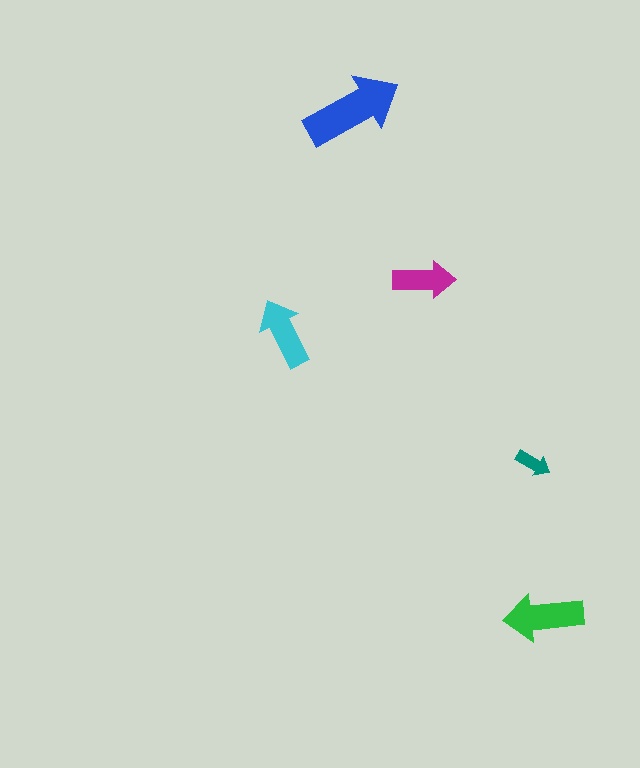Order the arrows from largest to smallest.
the blue one, the green one, the cyan one, the magenta one, the teal one.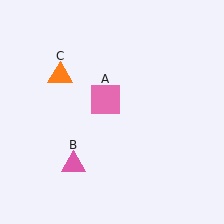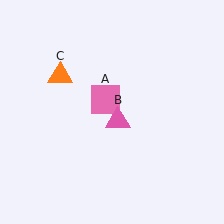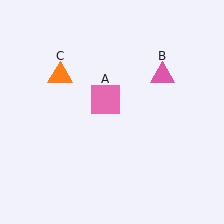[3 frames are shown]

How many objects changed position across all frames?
1 object changed position: pink triangle (object B).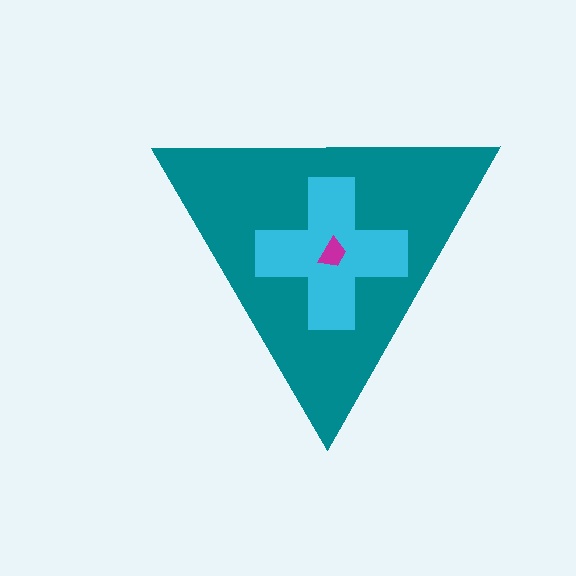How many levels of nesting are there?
3.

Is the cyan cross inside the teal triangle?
Yes.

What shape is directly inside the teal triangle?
The cyan cross.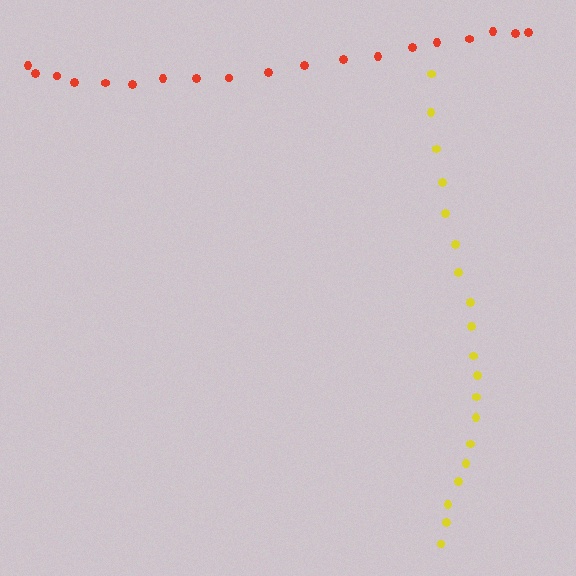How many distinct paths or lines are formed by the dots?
There are 2 distinct paths.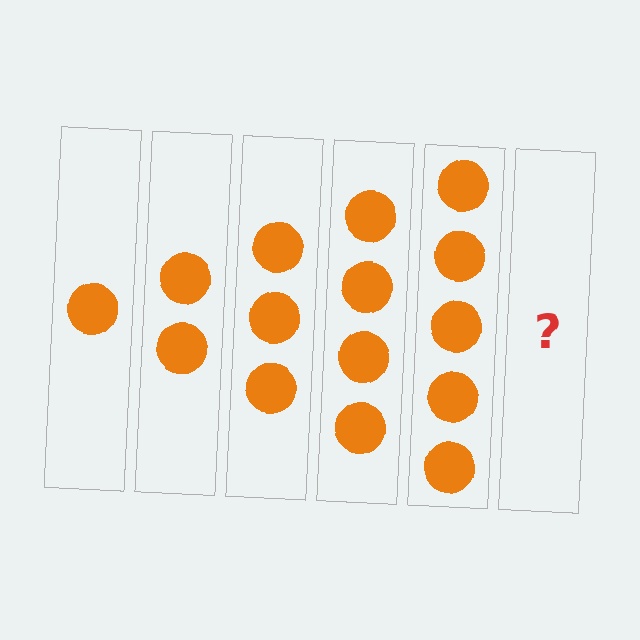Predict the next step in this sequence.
The next step is 6 circles.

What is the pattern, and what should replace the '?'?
The pattern is that each step adds one more circle. The '?' should be 6 circles.